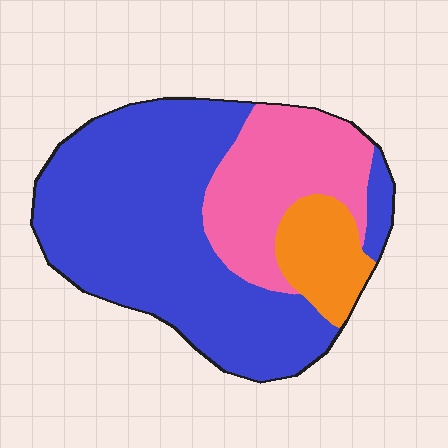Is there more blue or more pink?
Blue.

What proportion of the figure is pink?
Pink covers 25% of the figure.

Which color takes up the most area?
Blue, at roughly 65%.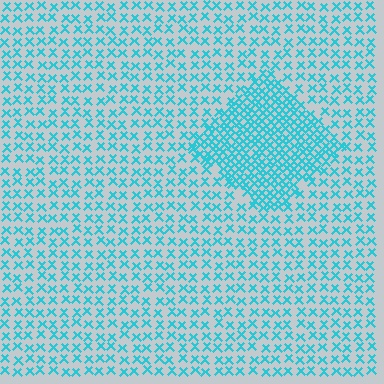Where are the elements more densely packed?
The elements are more densely packed inside the diamond boundary.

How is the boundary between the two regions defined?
The boundary is defined by a change in element density (approximately 2.3x ratio). All elements are the same color, size, and shape.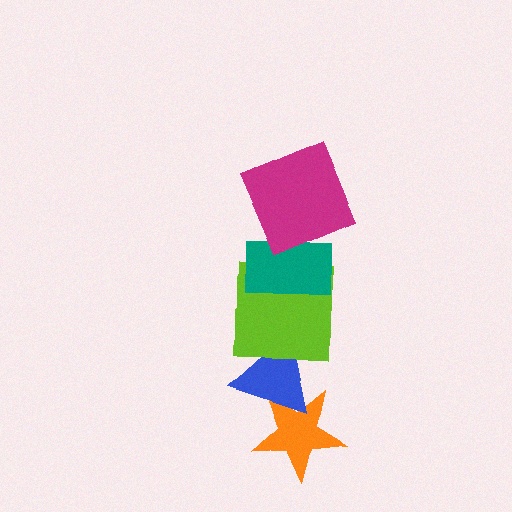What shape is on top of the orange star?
The blue triangle is on top of the orange star.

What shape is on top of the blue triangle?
The lime square is on top of the blue triangle.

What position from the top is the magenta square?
The magenta square is 1st from the top.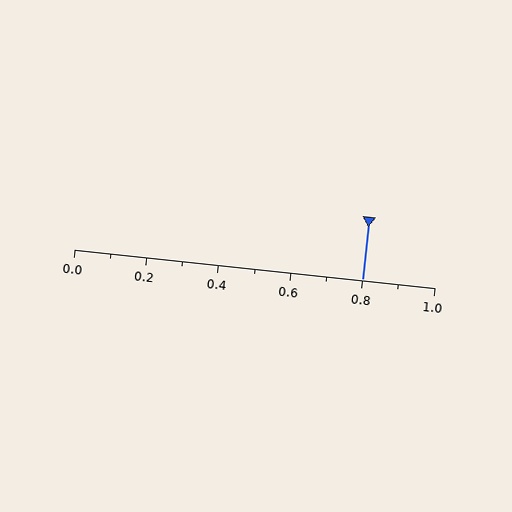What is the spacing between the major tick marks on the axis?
The major ticks are spaced 0.2 apart.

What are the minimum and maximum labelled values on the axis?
The axis runs from 0.0 to 1.0.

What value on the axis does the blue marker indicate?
The marker indicates approximately 0.8.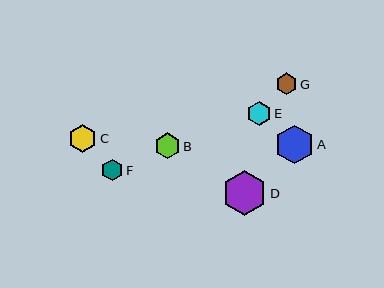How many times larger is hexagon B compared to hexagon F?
Hexagon B is approximately 1.2 times the size of hexagon F.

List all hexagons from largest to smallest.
From largest to smallest: D, A, C, B, E, F, G.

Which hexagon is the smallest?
Hexagon G is the smallest with a size of approximately 22 pixels.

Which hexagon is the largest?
Hexagon D is the largest with a size of approximately 44 pixels.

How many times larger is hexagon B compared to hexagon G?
Hexagon B is approximately 1.2 times the size of hexagon G.